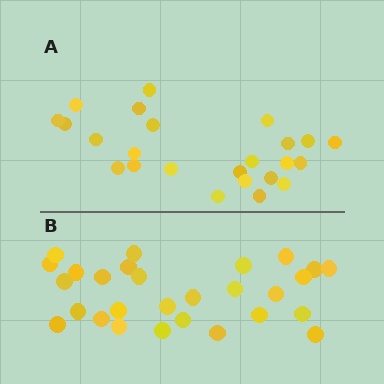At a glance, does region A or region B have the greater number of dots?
Region B (the bottom region) has more dots.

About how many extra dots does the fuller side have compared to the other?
Region B has about 4 more dots than region A.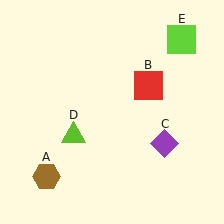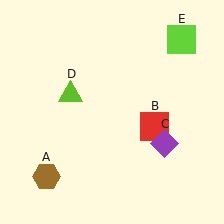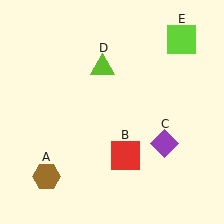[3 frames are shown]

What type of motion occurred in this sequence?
The red square (object B), lime triangle (object D) rotated clockwise around the center of the scene.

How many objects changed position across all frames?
2 objects changed position: red square (object B), lime triangle (object D).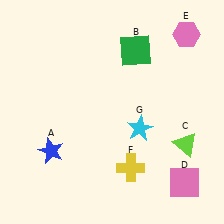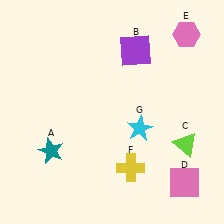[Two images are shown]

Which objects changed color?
A changed from blue to teal. B changed from green to purple.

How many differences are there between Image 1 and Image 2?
There are 2 differences between the two images.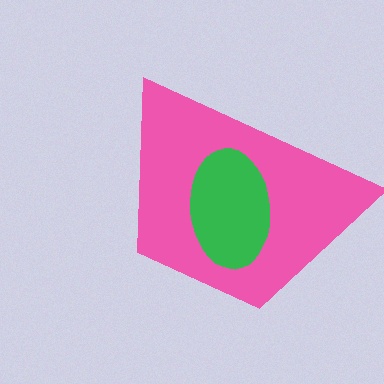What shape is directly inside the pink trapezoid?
The green ellipse.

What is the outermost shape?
The pink trapezoid.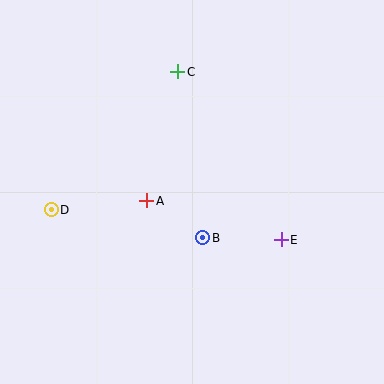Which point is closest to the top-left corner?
Point C is closest to the top-left corner.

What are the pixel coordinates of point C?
Point C is at (178, 72).